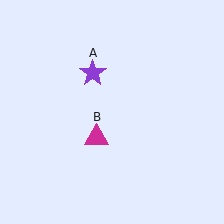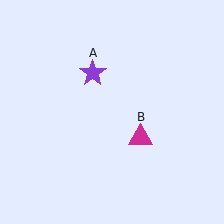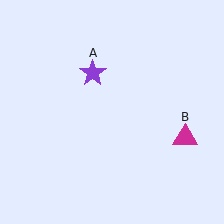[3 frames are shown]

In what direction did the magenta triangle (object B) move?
The magenta triangle (object B) moved right.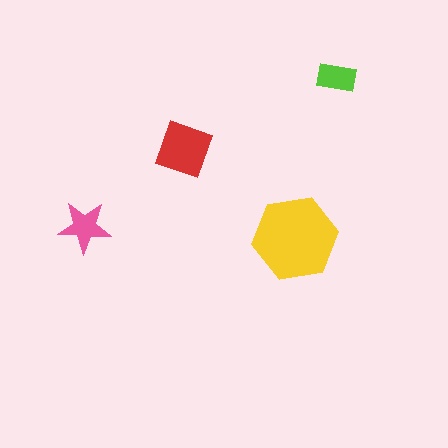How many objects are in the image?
There are 4 objects in the image.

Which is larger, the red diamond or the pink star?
The red diamond.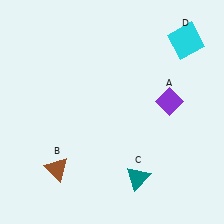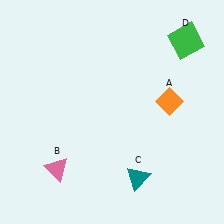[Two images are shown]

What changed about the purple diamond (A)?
In Image 1, A is purple. In Image 2, it changed to orange.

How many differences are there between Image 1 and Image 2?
There are 3 differences between the two images.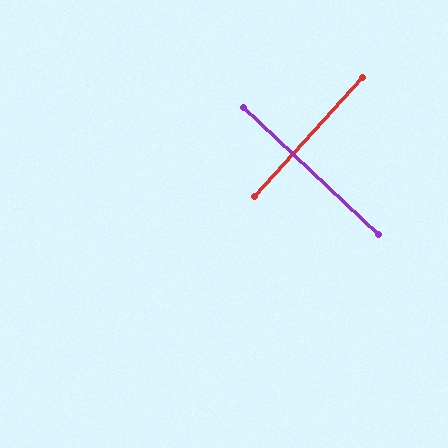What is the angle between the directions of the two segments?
Approximately 89 degrees.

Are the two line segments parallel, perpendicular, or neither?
Perpendicular — they meet at approximately 89°.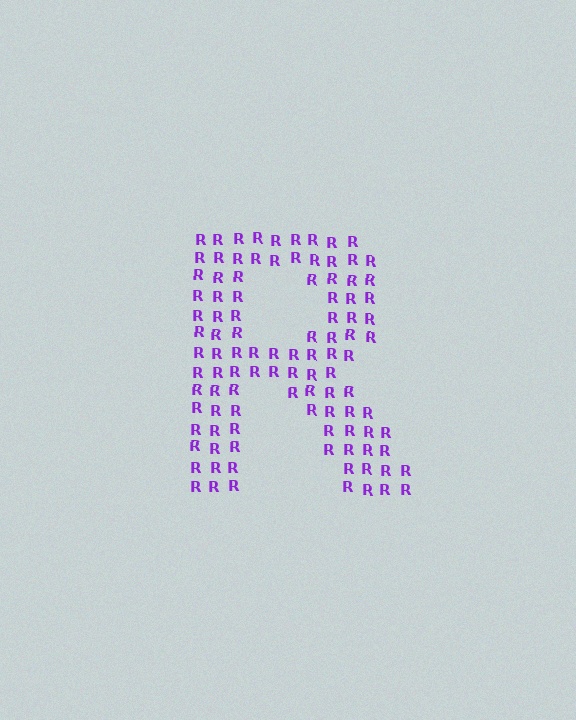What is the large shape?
The large shape is the letter R.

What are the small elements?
The small elements are letter R's.